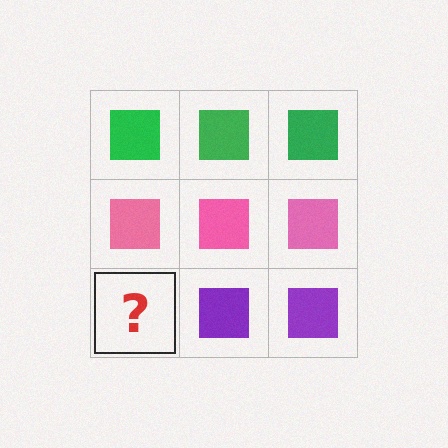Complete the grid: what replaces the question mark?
The question mark should be replaced with a purple square.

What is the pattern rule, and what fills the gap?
The rule is that each row has a consistent color. The gap should be filled with a purple square.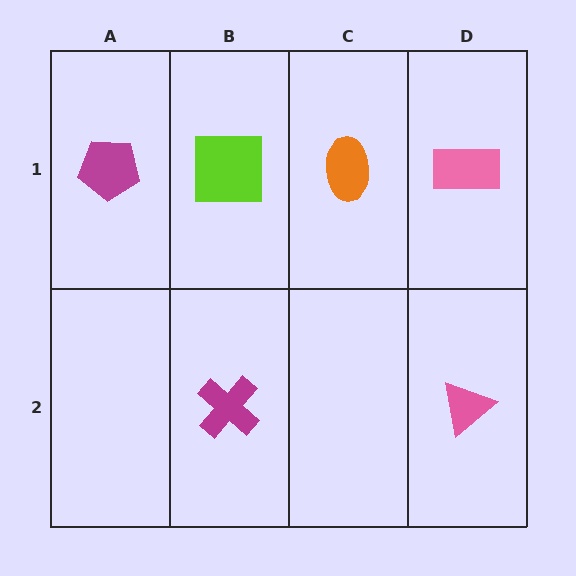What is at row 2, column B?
A magenta cross.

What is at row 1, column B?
A lime square.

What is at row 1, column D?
A pink rectangle.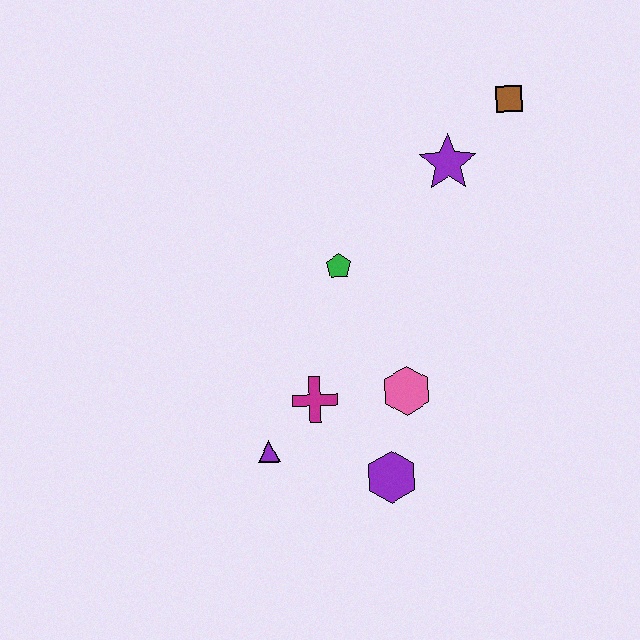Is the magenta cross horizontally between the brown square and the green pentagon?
No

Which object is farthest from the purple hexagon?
The brown square is farthest from the purple hexagon.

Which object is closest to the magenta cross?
The purple triangle is closest to the magenta cross.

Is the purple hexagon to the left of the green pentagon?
No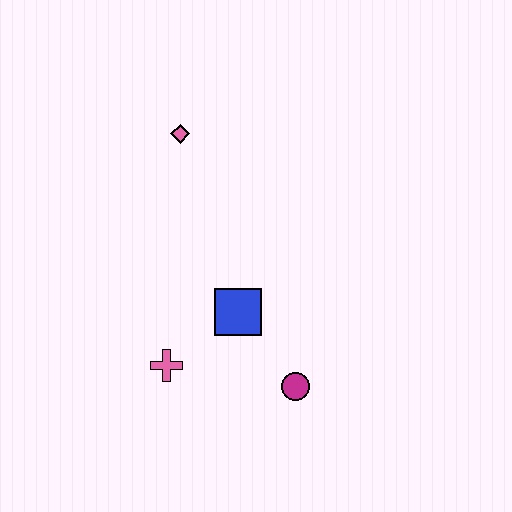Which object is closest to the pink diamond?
The blue square is closest to the pink diamond.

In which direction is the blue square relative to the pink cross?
The blue square is to the right of the pink cross.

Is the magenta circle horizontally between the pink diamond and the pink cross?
No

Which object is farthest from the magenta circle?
The pink diamond is farthest from the magenta circle.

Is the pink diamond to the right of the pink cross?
Yes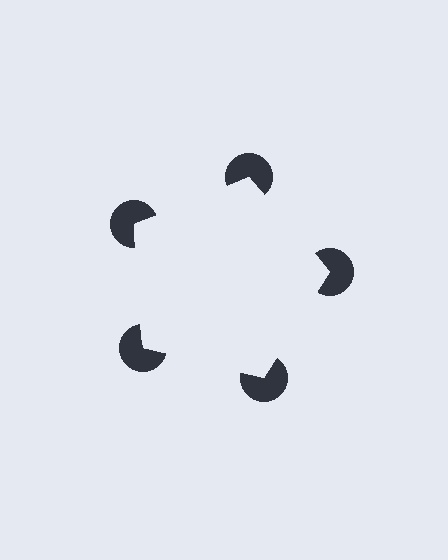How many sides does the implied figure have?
5 sides.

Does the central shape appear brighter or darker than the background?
It typically appears slightly brighter than the background, even though no actual brightness change is drawn.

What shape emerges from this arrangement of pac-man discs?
An illusory pentagon — its edges are inferred from the aligned wedge cuts in the pac-man discs, not physically drawn.